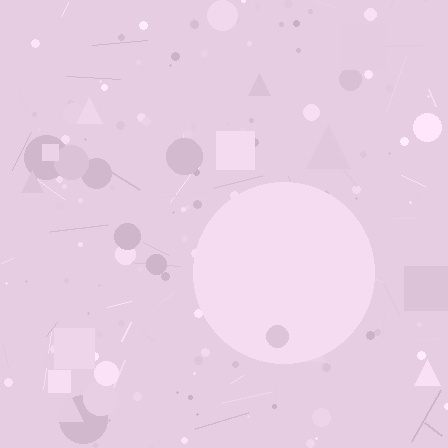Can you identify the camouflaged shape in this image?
The camouflaged shape is a circle.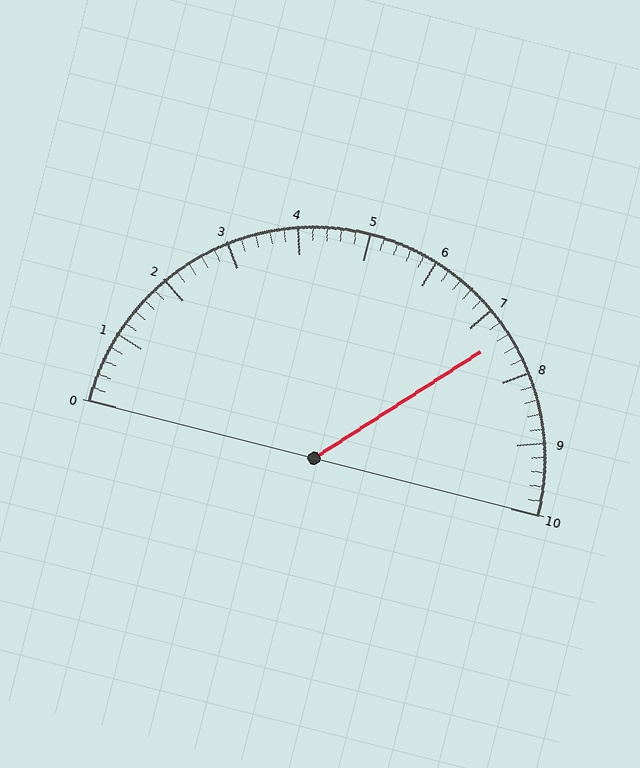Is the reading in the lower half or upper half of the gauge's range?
The reading is in the upper half of the range (0 to 10).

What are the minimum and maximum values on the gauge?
The gauge ranges from 0 to 10.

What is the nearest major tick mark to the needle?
The nearest major tick mark is 7.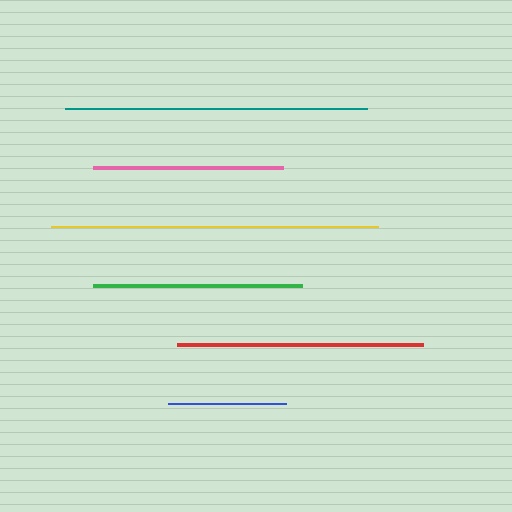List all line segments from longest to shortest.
From longest to shortest: yellow, teal, red, green, pink, blue.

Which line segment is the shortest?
The blue line is the shortest at approximately 118 pixels.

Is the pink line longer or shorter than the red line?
The red line is longer than the pink line.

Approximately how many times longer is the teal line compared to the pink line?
The teal line is approximately 1.6 times the length of the pink line.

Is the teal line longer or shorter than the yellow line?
The yellow line is longer than the teal line.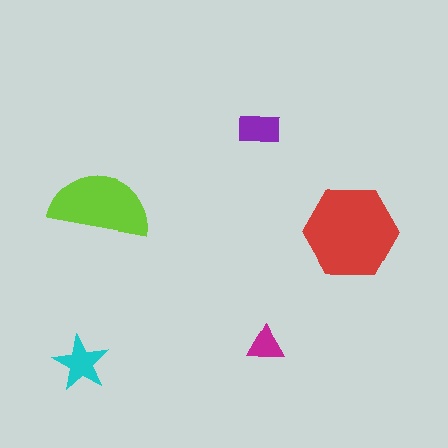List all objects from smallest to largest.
The magenta triangle, the purple rectangle, the cyan star, the lime semicircle, the red hexagon.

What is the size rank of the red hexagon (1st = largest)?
1st.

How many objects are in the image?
There are 5 objects in the image.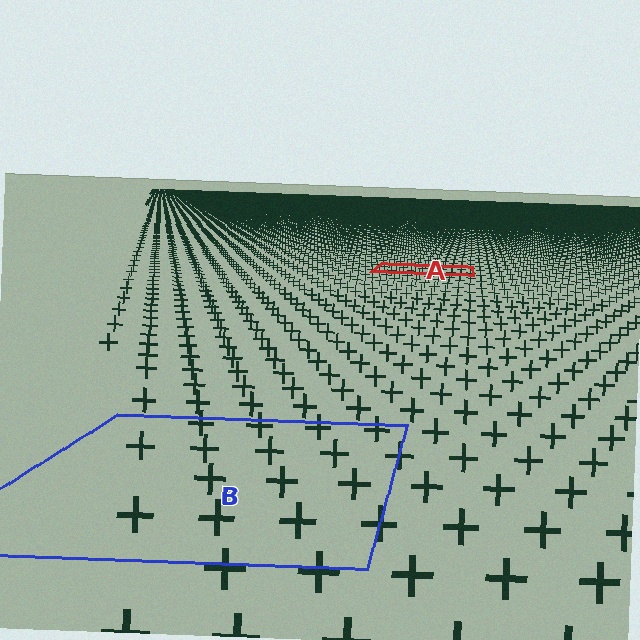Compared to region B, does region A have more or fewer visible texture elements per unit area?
Region A has more texture elements per unit area — they are packed more densely because it is farther away.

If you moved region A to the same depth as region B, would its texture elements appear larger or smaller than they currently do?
They would appear larger. At a closer depth, the same texture elements are projected at a bigger on-screen size.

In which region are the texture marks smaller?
The texture marks are smaller in region A, because it is farther away.